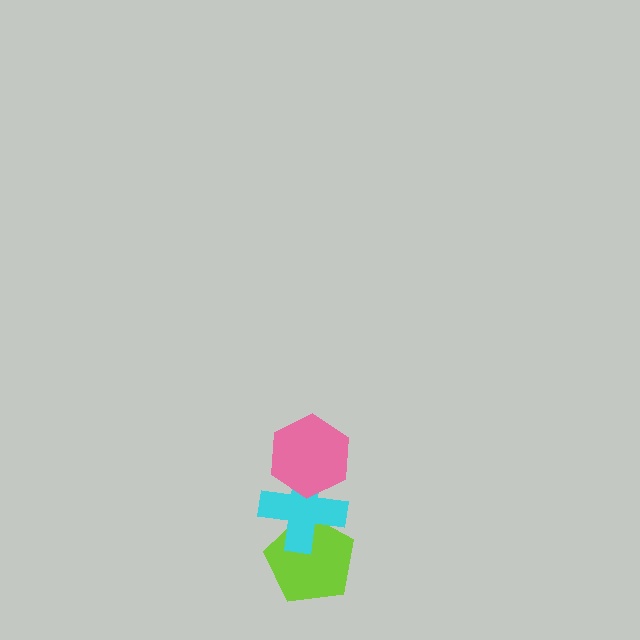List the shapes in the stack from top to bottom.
From top to bottom: the pink hexagon, the cyan cross, the lime pentagon.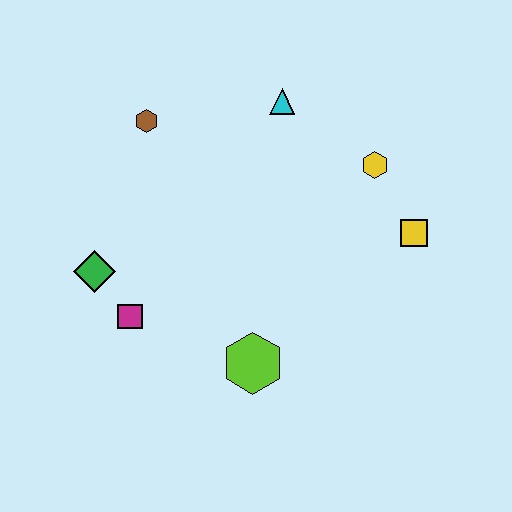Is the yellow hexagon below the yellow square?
No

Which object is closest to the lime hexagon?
The magenta square is closest to the lime hexagon.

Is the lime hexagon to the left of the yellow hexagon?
Yes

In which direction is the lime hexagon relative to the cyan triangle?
The lime hexagon is below the cyan triangle.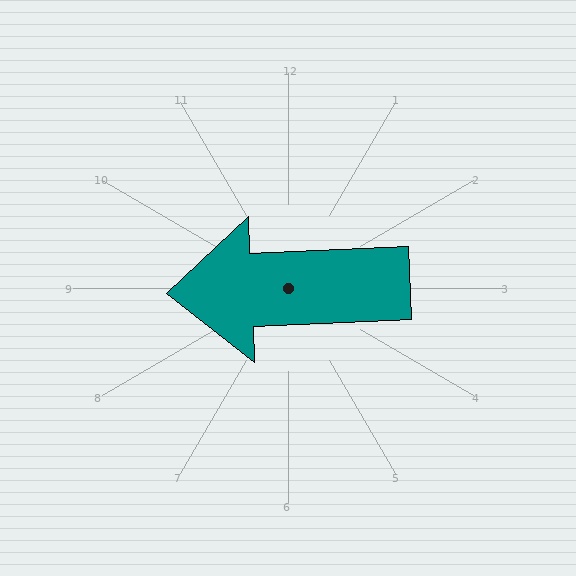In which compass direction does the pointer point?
West.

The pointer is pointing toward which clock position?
Roughly 9 o'clock.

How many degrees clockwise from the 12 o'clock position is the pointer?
Approximately 267 degrees.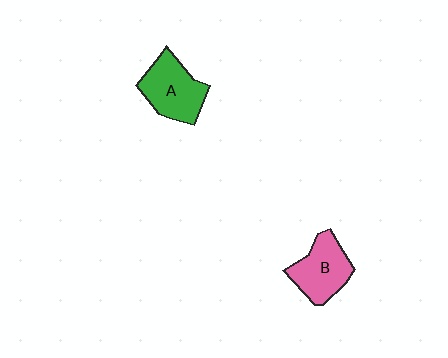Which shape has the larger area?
Shape A (green).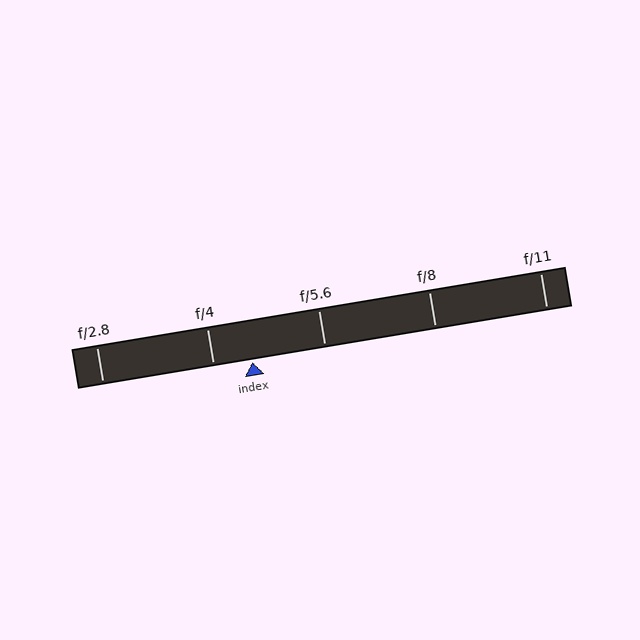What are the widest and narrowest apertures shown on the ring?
The widest aperture shown is f/2.8 and the narrowest is f/11.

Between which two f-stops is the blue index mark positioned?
The index mark is between f/4 and f/5.6.